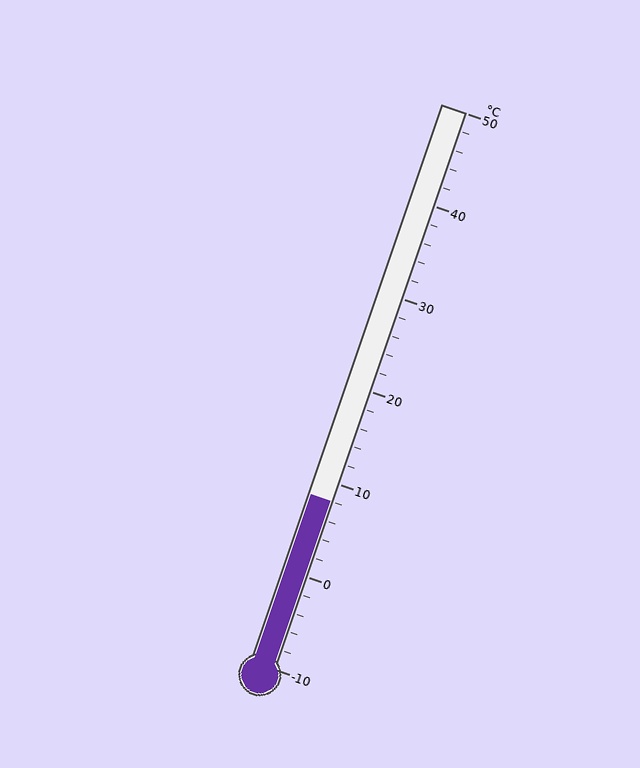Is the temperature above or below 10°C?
The temperature is below 10°C.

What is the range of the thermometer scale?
The thermometer scale ranges from -10°C to 50°C.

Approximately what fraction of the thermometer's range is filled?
The thermometer is filled to approximately 30% of its range.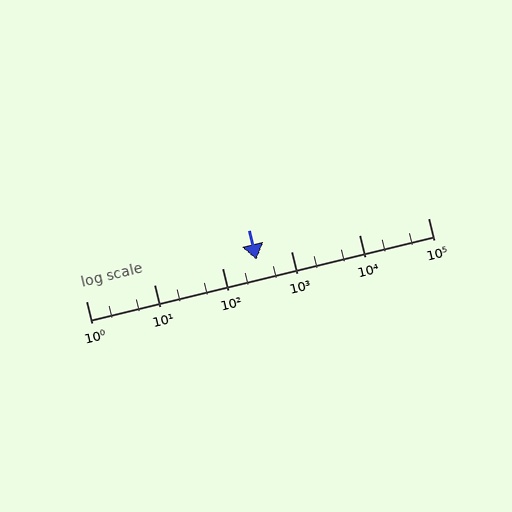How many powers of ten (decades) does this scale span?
The scale spans 5 decades, from 1 to 100000.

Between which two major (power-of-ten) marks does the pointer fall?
The pointer is between 100 and 1000.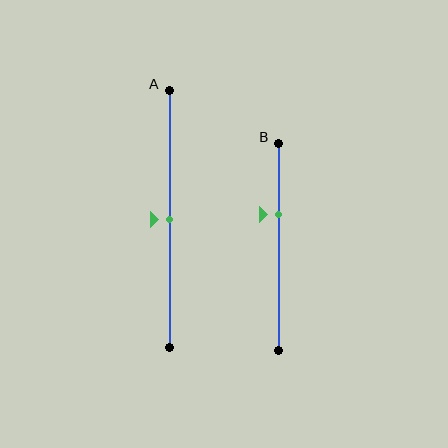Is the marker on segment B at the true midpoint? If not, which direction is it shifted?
No, the marker on segment B is shifted upward by about 16% of the segment length.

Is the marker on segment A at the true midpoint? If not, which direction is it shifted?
Yes, the marker on segment A is at the true midpoint.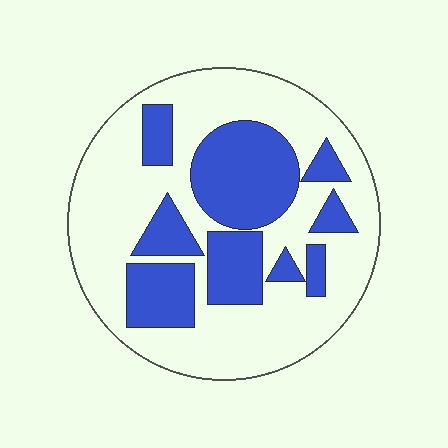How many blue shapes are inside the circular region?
9.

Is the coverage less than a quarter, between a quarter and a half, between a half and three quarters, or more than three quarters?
Between a quarter and a half.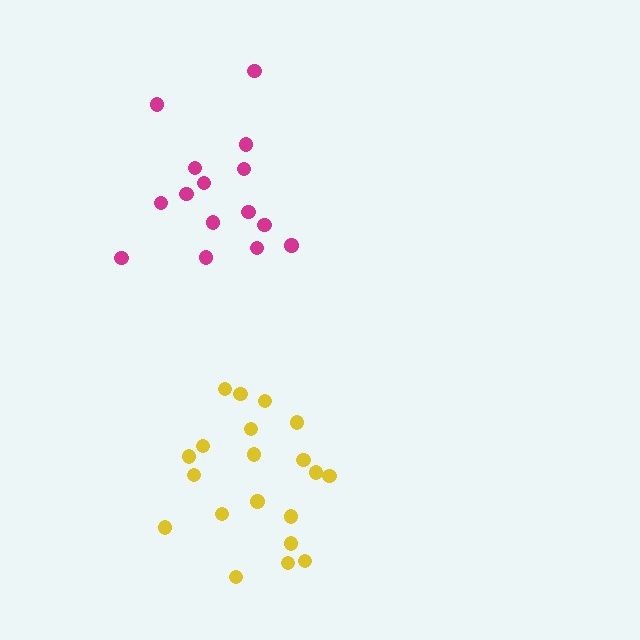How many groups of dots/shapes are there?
There are 2 groups.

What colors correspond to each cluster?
The clusters are colored: yellow, magenta.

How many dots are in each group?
Group 1: 20 dots, Group 2: 15 dots (35 total).